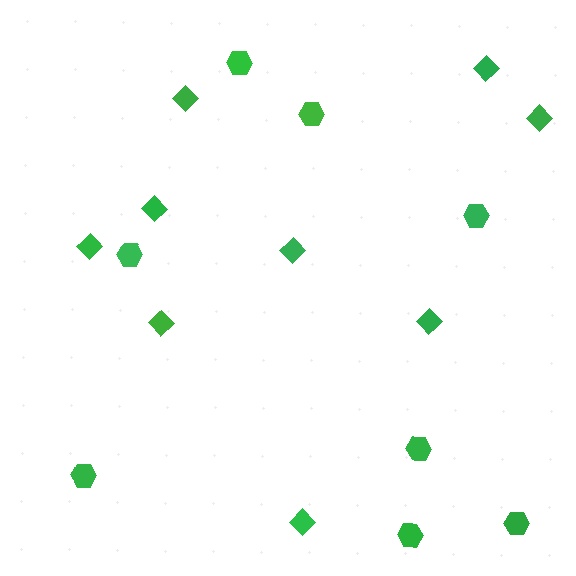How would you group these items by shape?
There are 2 groups: one group of hexagons (8) and one group of diamonds (9).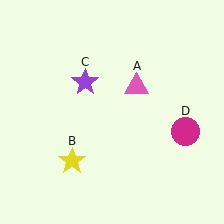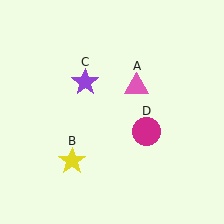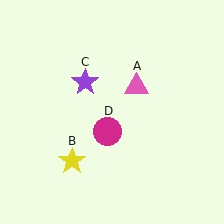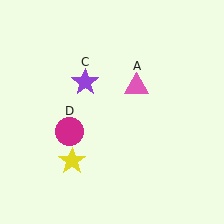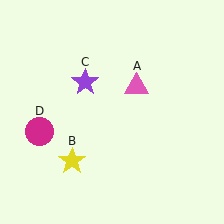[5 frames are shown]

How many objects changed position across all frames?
1 object changed position: magenta circle (object D).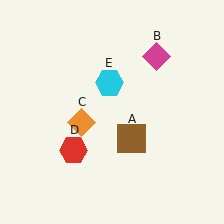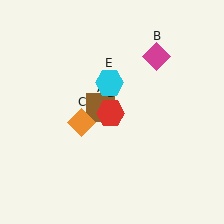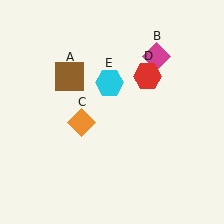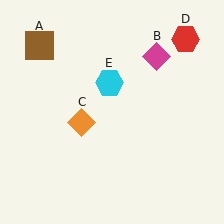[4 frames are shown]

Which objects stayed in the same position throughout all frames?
Magenta diamond (object B) and orange diamond (object C) and cyan hexagon (object E) remained stationary.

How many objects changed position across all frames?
2 objects changed position: brown square (object A), red hexagon (object D).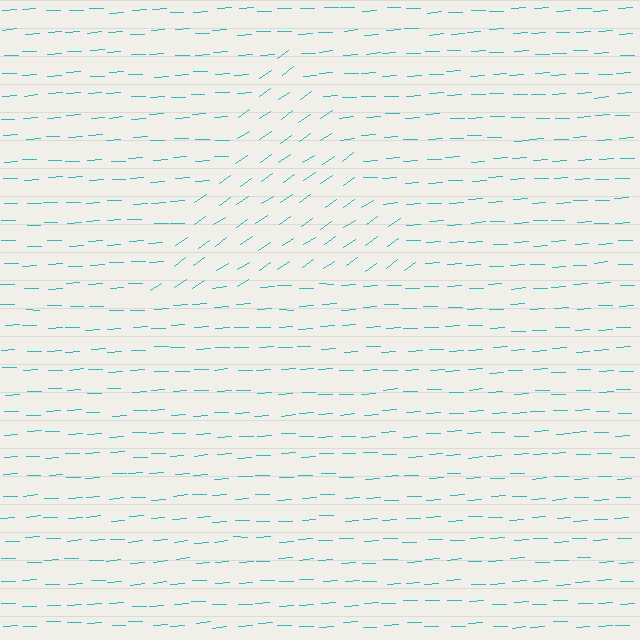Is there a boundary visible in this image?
Yes, there is a texture boundary formed by a change in line orientation.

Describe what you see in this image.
The image is filled with small cyan line segments. A triangle region in the image has lines oriented differently from the surrounding lines, creating a visible texture boundary.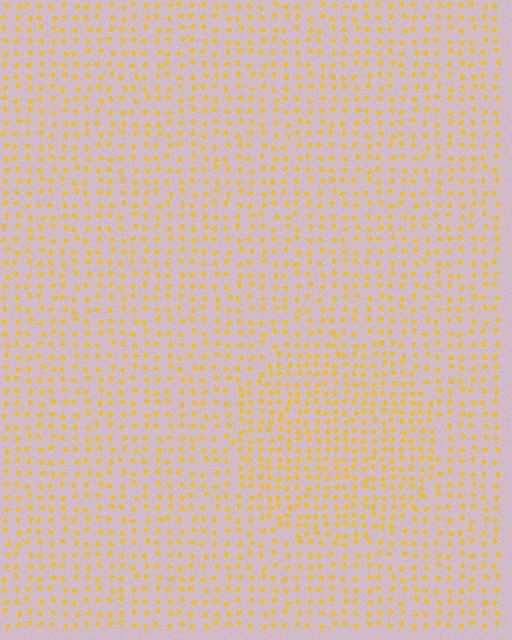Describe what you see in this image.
The image contains small yellow elements arranged at two different densities. A circle-shaped region is visible where the elements are more densely packed than the surrounding area.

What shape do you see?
I see a circle.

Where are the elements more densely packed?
The elements are more densely packed inside the circle boundary.